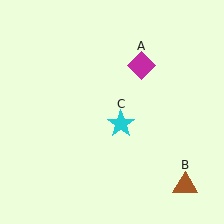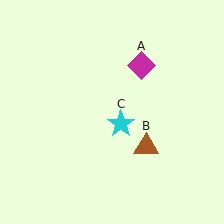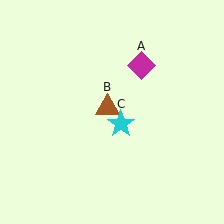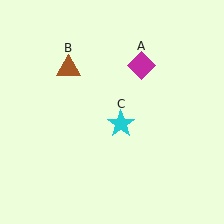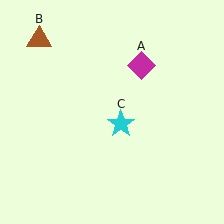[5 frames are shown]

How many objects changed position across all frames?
1 object changed position: brown triangle (object B).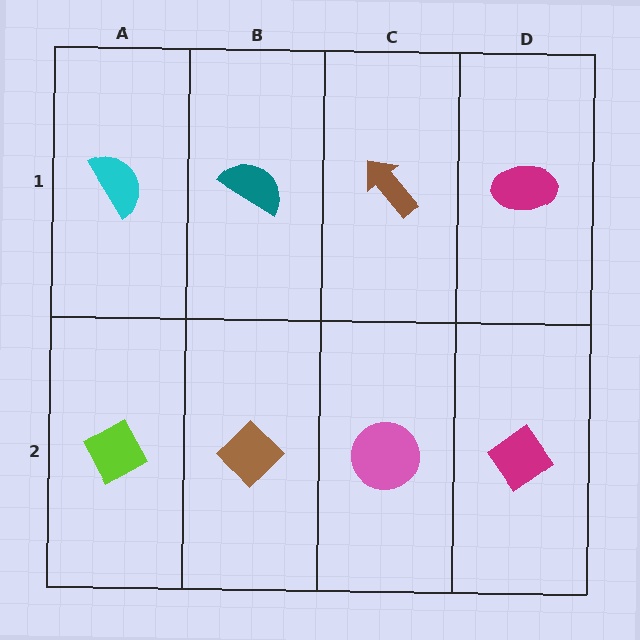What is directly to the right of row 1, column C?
A magenta ellipse.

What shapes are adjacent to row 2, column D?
A magenta ellipse (row 1, column D), a pink circle (row 2, column C).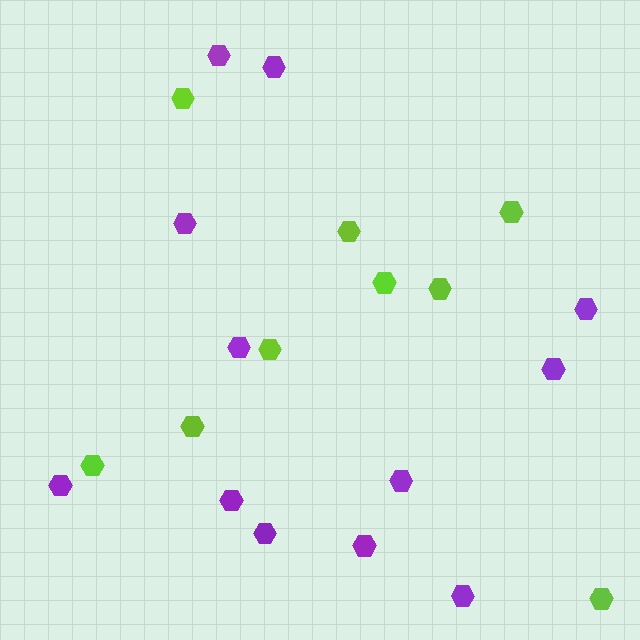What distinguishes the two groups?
There are 2 groups: one group of lime hexagons (9) and one group of purple hexagons (12).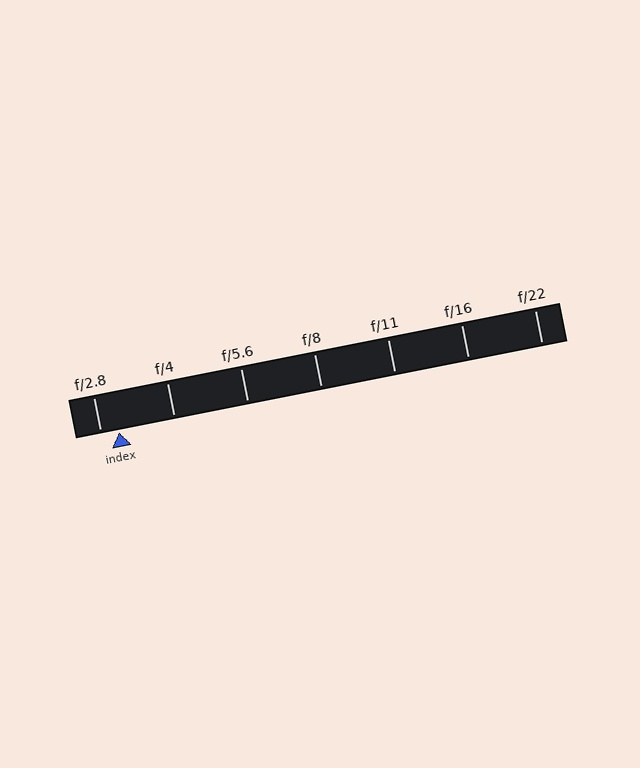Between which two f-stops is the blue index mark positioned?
The index mark is between f/2.8 and f/4.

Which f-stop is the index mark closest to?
The index mark is closest to f/2.8.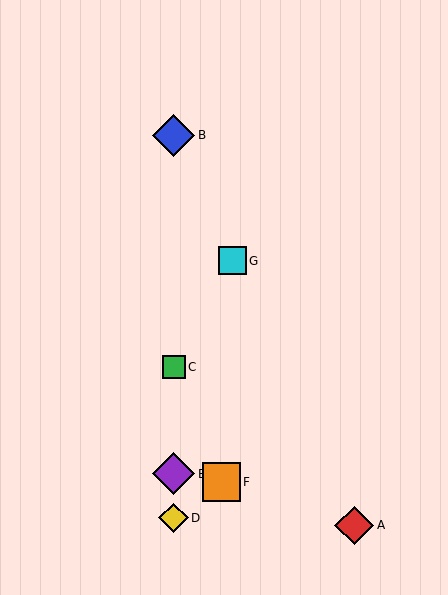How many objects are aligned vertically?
4 objects (B, C, D, E) are aligned vertically.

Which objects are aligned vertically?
Objects B, C, D, E are aligned vertically.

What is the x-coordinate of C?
Object C is at x≈174.